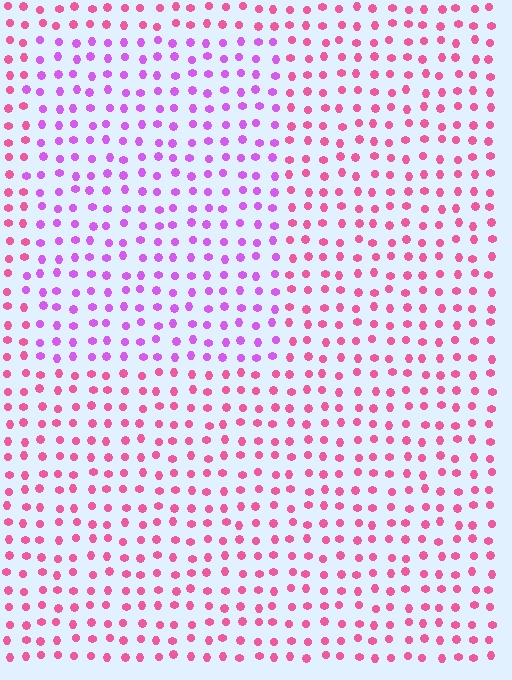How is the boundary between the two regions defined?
The boundary is defined purely by a slight shift in hue (about 43 degrees). Spacing, size, and orientation are identical on both sides.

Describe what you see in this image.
The image is filled with small pink elements in a uniform arrangement. A rectangle-shaped region is visible where the elements are tinted to a slightly different hue, forming a subtle color boundary.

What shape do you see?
I see a rectangle.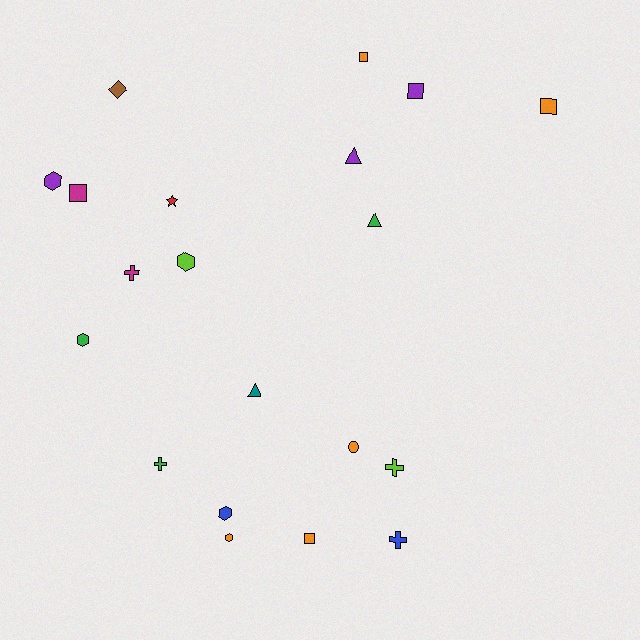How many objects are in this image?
There are 20 objects.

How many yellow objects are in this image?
There are no yellow objects.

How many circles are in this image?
There is 1 circle.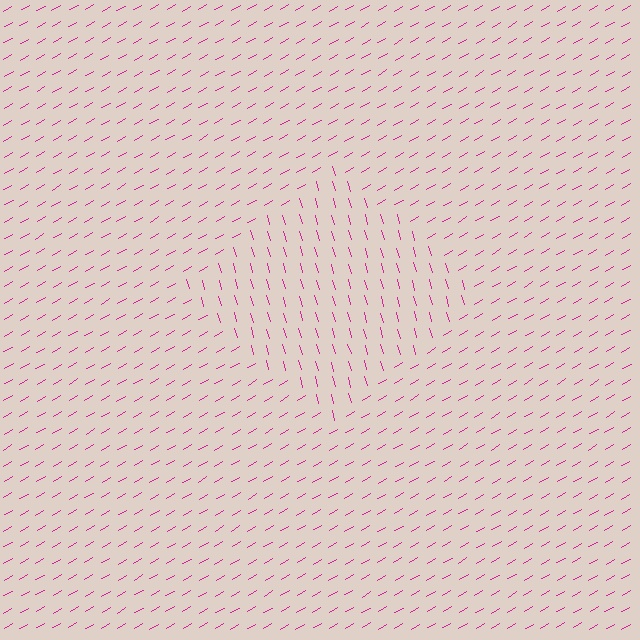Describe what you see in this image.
The image is filled with small magenta line segments. A diamond region in the image has lines oriented differently from the surrounding lines, creating a visible texture boundary.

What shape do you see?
I see a diamond.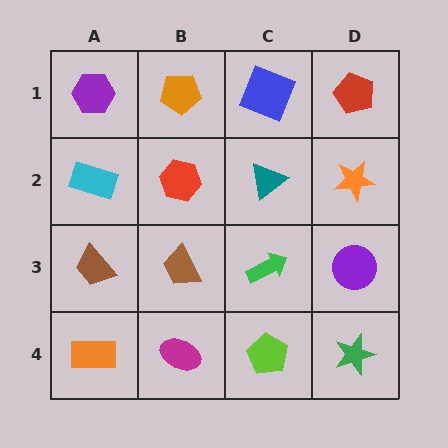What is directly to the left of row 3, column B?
A brown trapezoid.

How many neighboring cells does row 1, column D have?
2.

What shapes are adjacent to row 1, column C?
A teal triangle (row 2, column C), an orange pentagon (row 1, column B), a red pentagon (row 1, column D).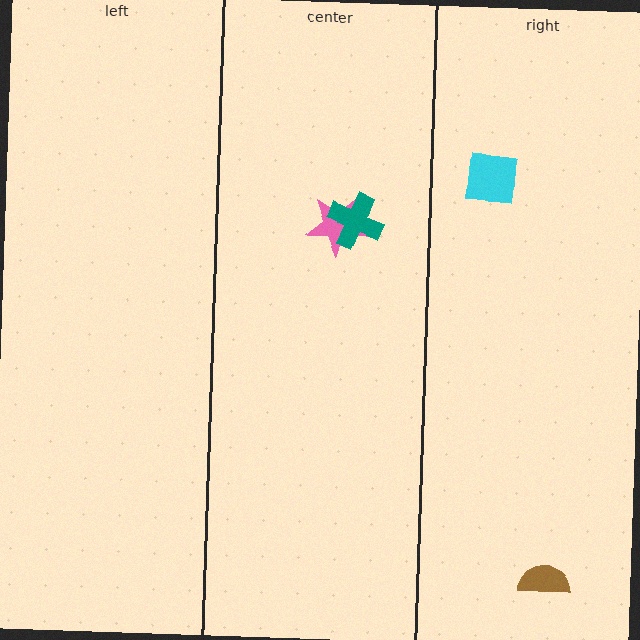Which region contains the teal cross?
The center region.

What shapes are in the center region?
The pink star, the teal cross.